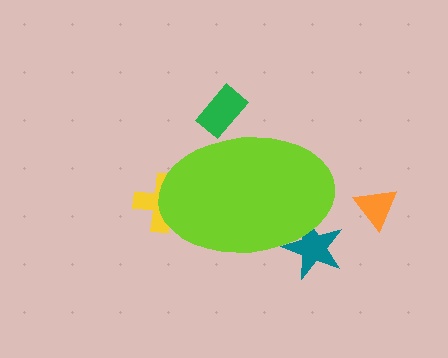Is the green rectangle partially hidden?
Yes, the green rectangle is partially hidden behind the lime ellipse.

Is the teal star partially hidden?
Yes, the teal star is partially hidden behind the lime ellipse.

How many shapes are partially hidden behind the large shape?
3 shapes are partially hidden.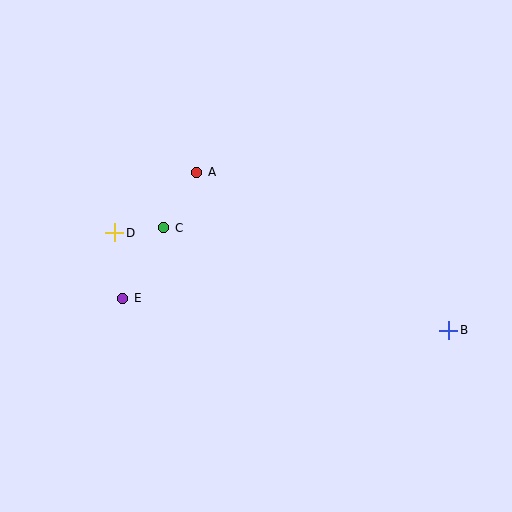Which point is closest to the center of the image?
Point C at (164, 228) is closest to the center.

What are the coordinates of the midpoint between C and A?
The midpoint between C and A is at (180, 200).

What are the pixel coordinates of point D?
Point D is at (115, 233).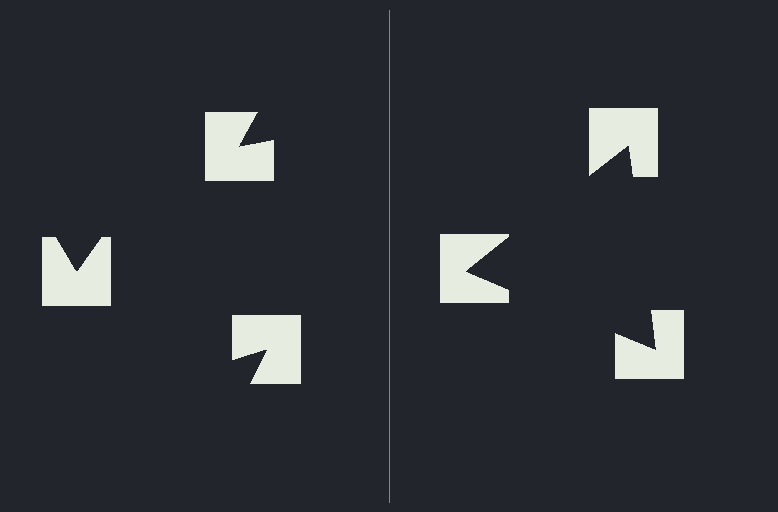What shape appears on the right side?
An illusory triangle.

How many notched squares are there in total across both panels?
6 — 3 on each side.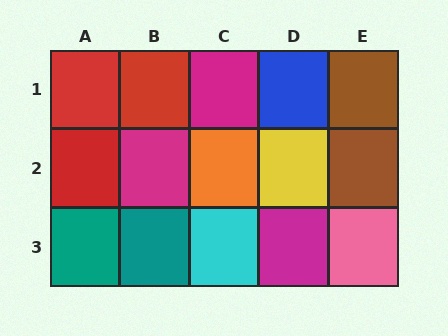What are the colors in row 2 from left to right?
Red, magenta, orange, yellow, brown.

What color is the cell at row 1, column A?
Red.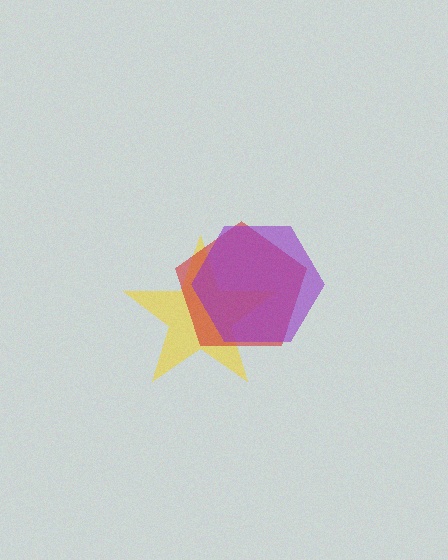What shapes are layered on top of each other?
The layered shapes are: a yellow star, a red pentagon, a purple hexagon.